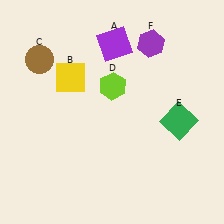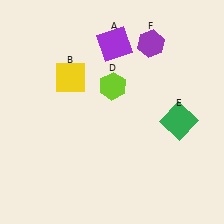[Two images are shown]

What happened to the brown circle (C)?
The brown circle (C) was removed in Image 2. It was in the top-left area of Image 1.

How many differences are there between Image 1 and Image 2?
There is 1 difference between the two images.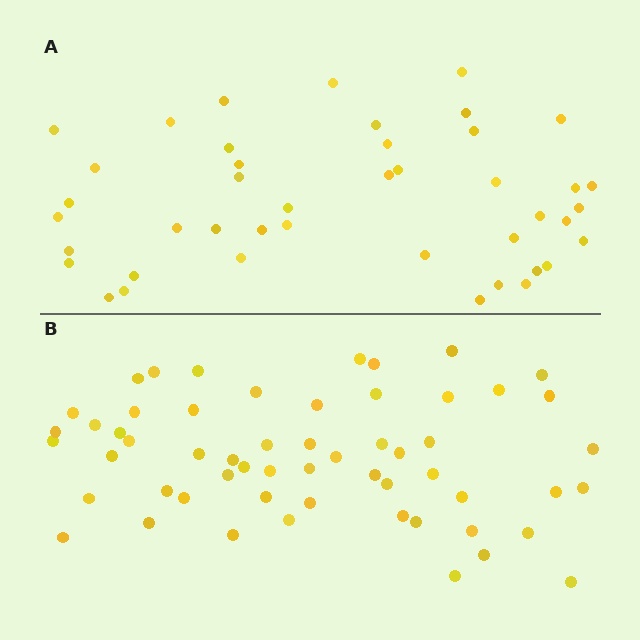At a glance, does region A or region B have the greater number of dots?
Region B (the bottom region) has more dots.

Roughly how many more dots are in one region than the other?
Region B has approximately 15 more dots than region A.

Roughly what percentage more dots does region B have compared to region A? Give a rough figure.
About 35% more.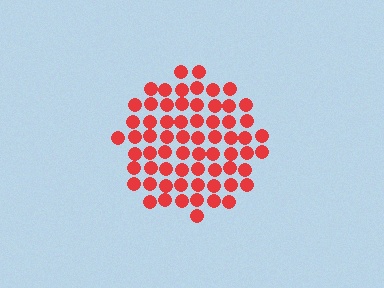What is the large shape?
The large shape is a circle.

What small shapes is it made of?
It is made of small circles.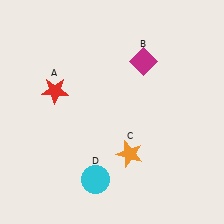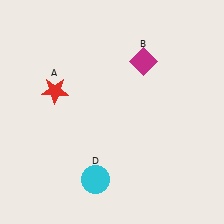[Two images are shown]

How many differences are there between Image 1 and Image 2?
There is 1 difference between the two images.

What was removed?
The orange star (C) was removed in Image 2.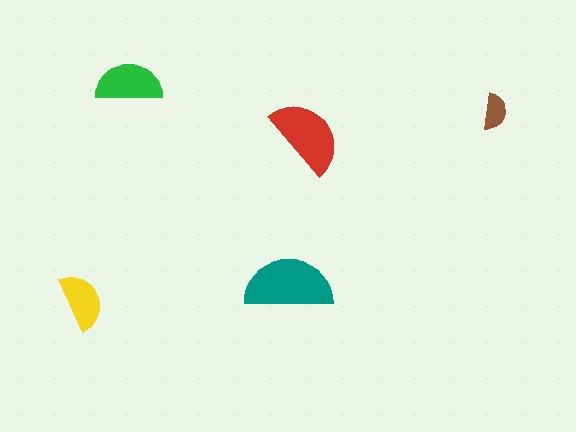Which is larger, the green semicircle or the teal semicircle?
The teal one.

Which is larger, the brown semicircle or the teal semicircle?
The teal one.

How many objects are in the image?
There are 5 objects in the image.